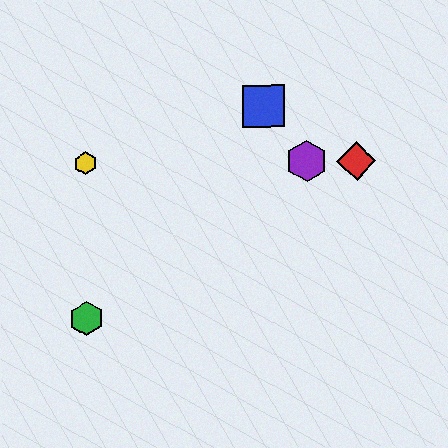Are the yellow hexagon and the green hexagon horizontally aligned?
No, the yellow hexagon is at y≈163 and the green hexagon is at y≈319.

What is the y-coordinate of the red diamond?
The red diamond is at y≈161.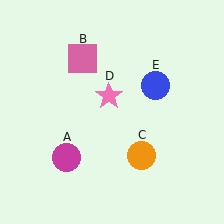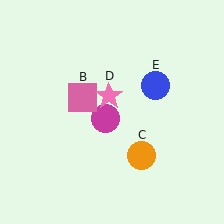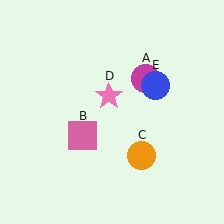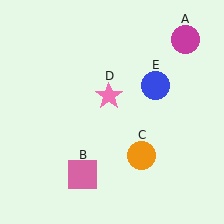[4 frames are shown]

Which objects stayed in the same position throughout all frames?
Orange circle (object C) and pink star (object D) and blue circle (object E) remained stationary.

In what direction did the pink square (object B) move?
The pink square (object B) moved down.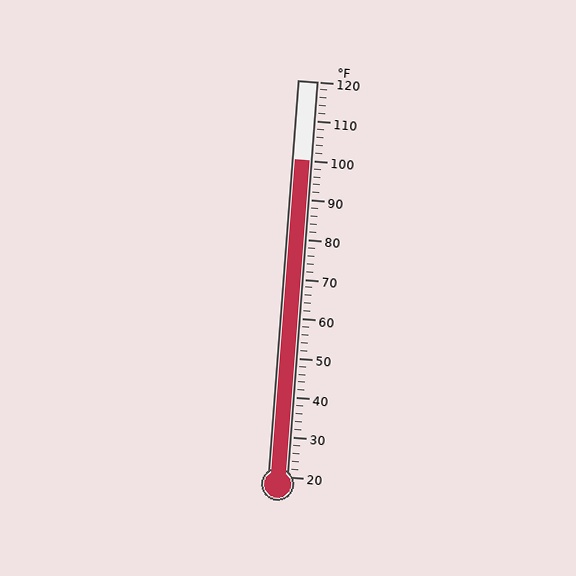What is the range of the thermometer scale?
The thermometer scale ranges from 20°F to 120°F.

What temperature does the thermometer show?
The thermometer shows approximately 100°F.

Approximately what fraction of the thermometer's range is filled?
The thermometer is filled to approximately 80% of its range.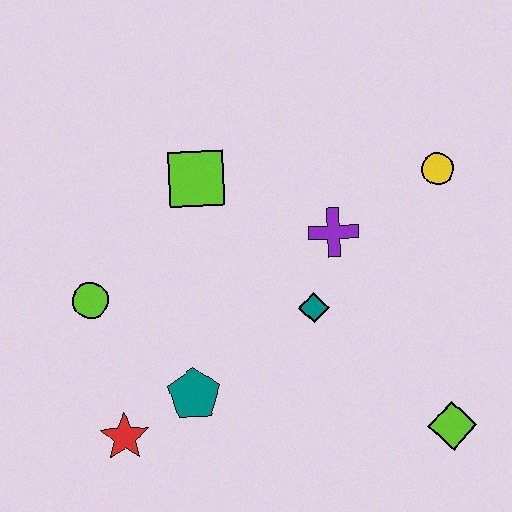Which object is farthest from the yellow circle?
The red star is farthest from the yellow circle.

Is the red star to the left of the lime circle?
No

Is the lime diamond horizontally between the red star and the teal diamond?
No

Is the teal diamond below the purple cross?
Yes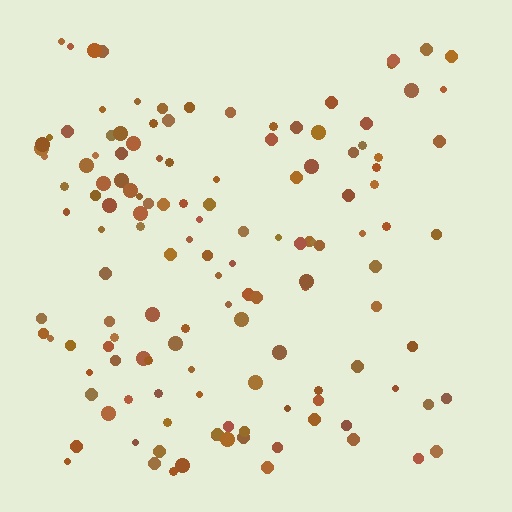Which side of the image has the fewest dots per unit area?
The right.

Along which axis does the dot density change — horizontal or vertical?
Horizontal.